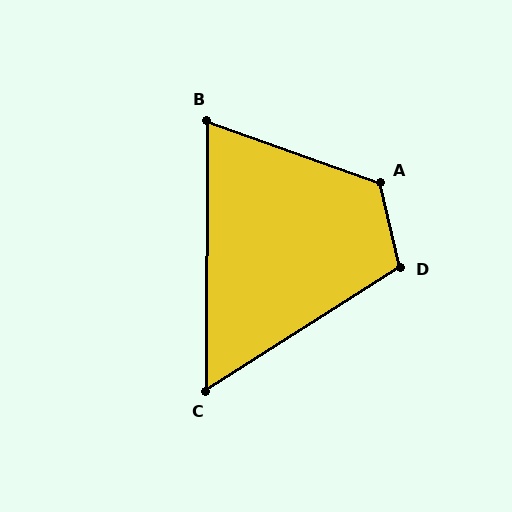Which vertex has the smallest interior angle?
C, at approximately 57 degrees.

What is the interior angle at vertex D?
Approximately 109 degrees (obtuse).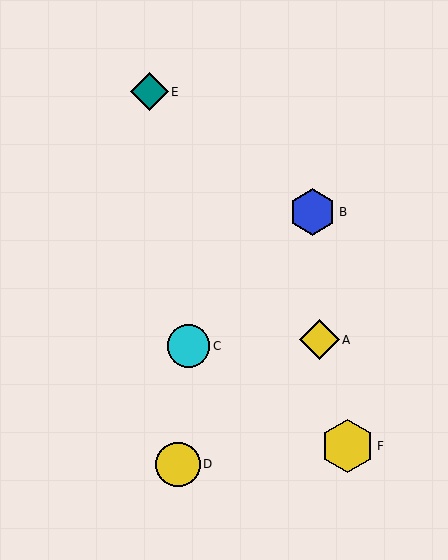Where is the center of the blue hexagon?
The center of the blue hexagon is at (313, 212).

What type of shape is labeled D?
Shape D is a yellow circle.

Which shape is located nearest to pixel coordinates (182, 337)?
The cyan circle (labeled C) at (188, 346) is nearest to that location.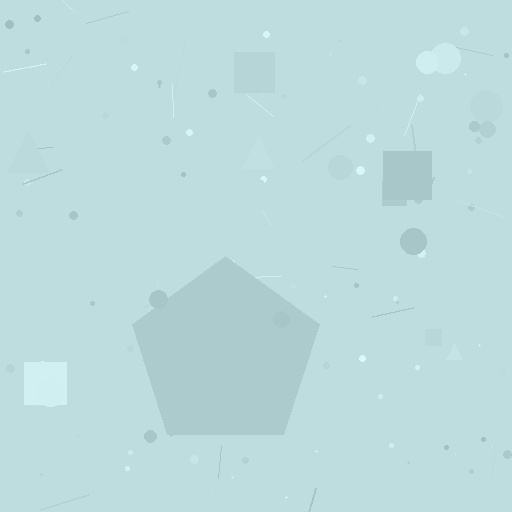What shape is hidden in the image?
A pentagon is hidden in the image.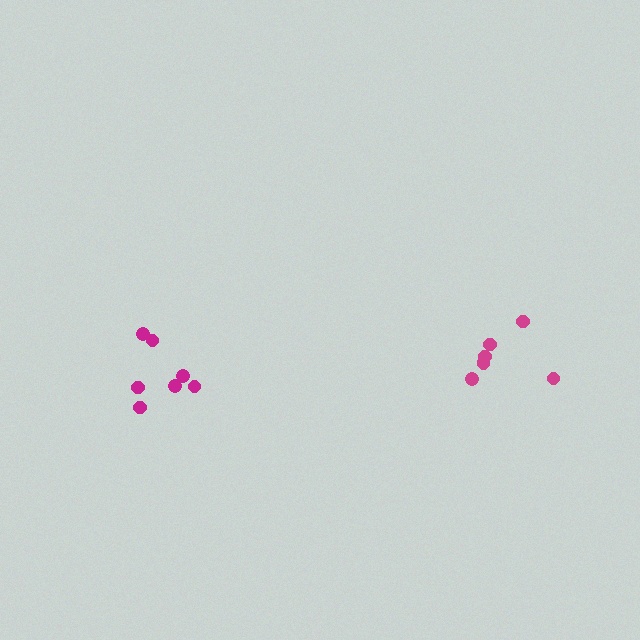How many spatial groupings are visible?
There are 2 spatial groupings.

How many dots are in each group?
Group 1: 6 dots, Group 2: 7 dots (13 total).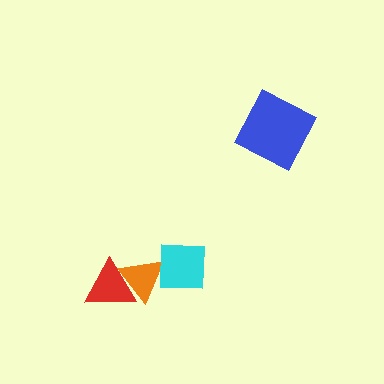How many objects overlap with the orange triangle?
2 objects overlap with the orange triangle.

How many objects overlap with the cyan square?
1 object overlaps with the cyan square.